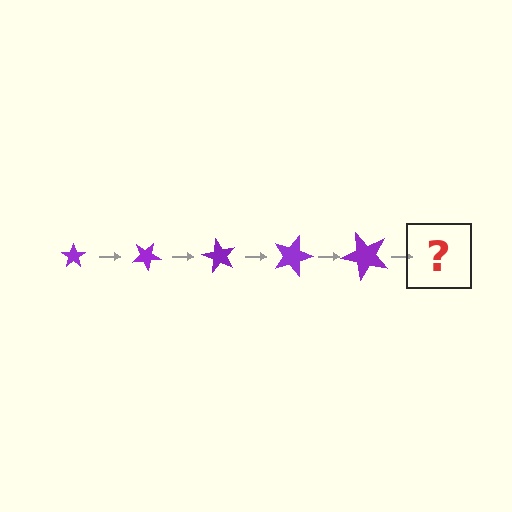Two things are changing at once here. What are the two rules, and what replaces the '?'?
The two rules are that the star grows larger each step and it rotates 30 degrees each step. The '?' should be a star, larger than the previous one and rotated 150 degrees from the start.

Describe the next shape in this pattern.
It should be a star, larger than the previous one and rotated 150 degrees from the start.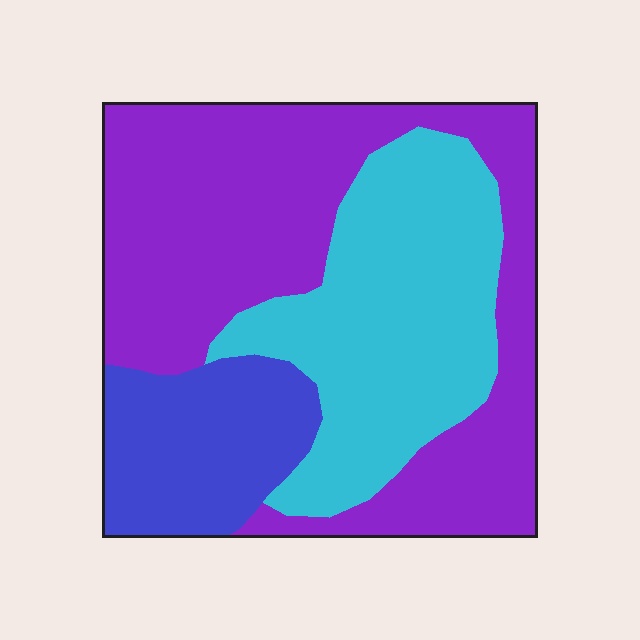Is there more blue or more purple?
Purple.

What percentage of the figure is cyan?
Cyan takes up between a sixth and a third of the figure.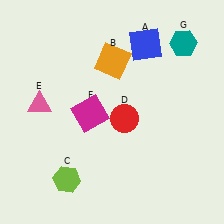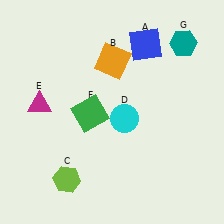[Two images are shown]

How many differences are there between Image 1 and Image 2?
There are 3 differences between the two images.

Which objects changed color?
D changed from red to cyan. E changed from pink to magenta. F changed from magenta to green.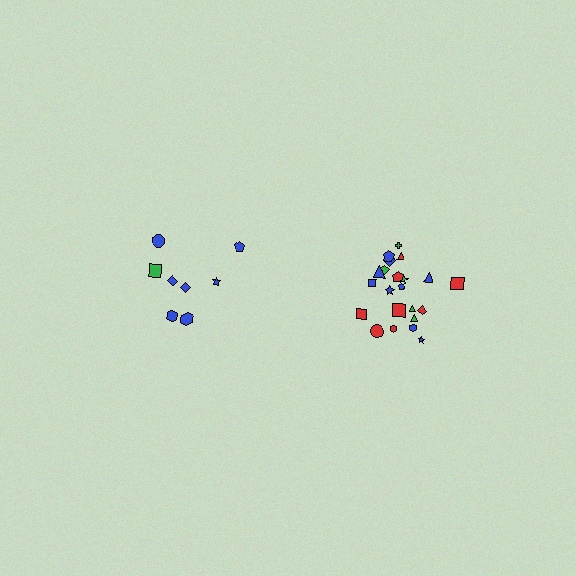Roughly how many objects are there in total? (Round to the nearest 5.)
Roughly 30 objects in total.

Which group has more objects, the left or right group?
The right group.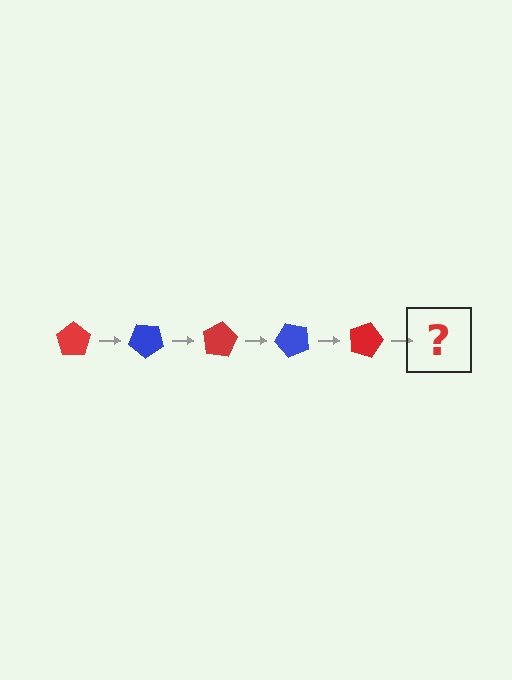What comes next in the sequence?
The next element should be a blue pentagon, rotated 200 degrees from the start.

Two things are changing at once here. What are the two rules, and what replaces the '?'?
The two rules are that it rotates 40 degrees each step and the color cycles through red and blue. The '?' should be a blue pentagon, rotated 200 degrees from the start.